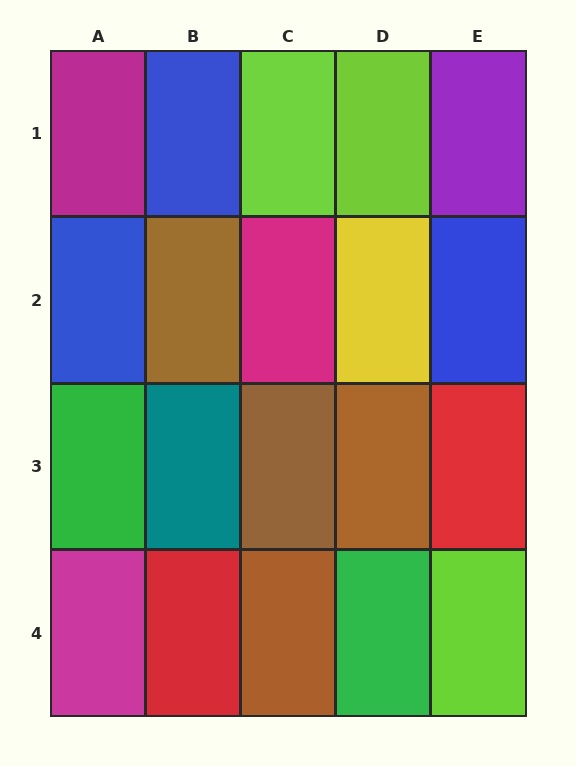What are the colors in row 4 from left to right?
Magenta, red, brown, green, lime.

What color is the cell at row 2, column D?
Yellow.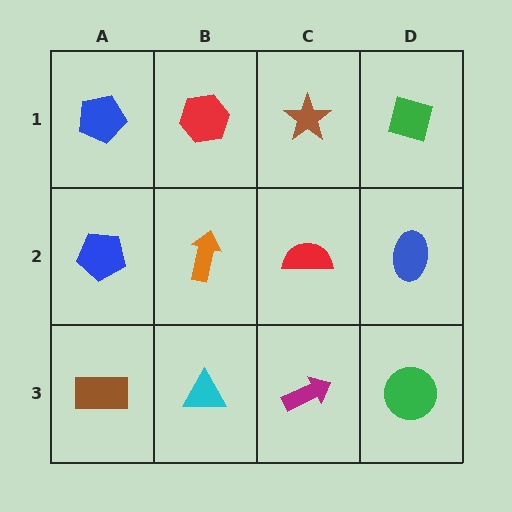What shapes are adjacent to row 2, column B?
A red hexagon (row 1, column B), a cyan triangle (row 3, column B), a blue pentagon (row 2, column A), a red semicircle (row 2, column C).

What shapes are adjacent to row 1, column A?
A blue pentagon (row 2, column A), a red hexagon (row 1, column B).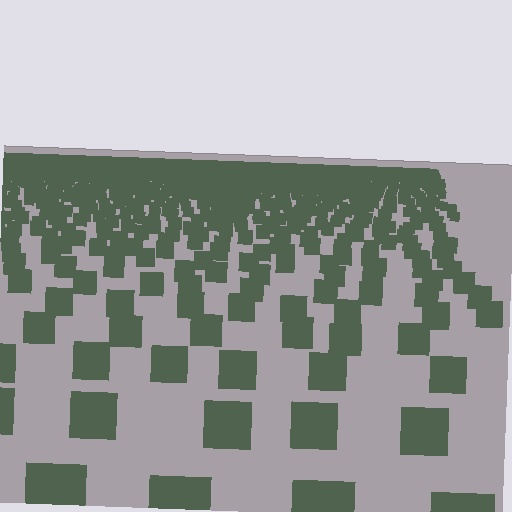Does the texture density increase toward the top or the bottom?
Density increases toward the top.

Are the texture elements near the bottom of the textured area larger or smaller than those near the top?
Larger. Near the bottom, elements are closer to the viewer and appear at a bigger on-screen size.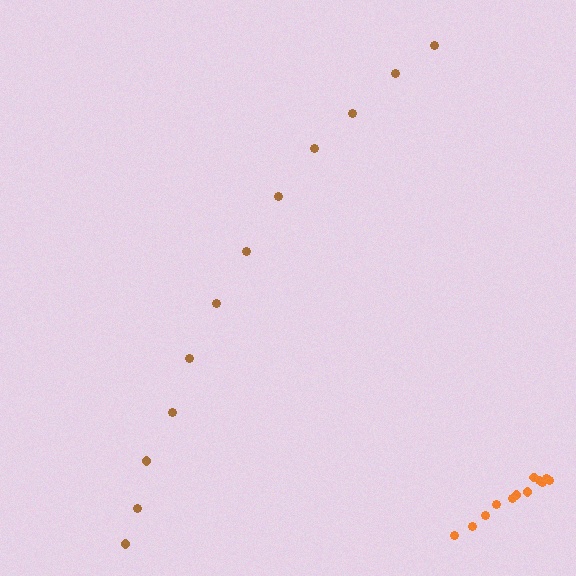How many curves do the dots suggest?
There are 2 distinct paths.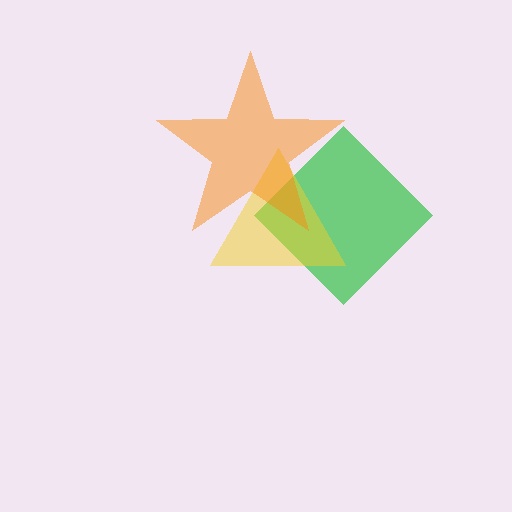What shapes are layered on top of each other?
The layered shapes are: a green diamond, a yellow triangle, an orange star.